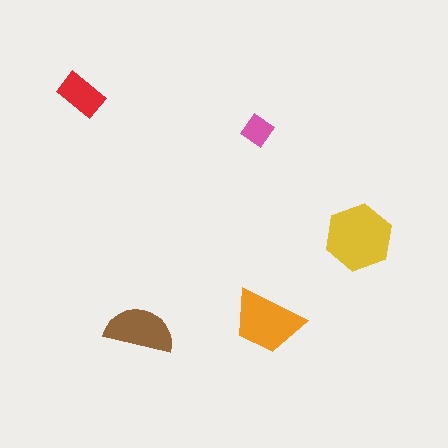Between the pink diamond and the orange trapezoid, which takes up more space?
The orange trapezoid.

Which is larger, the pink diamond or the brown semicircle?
The brown semicircle.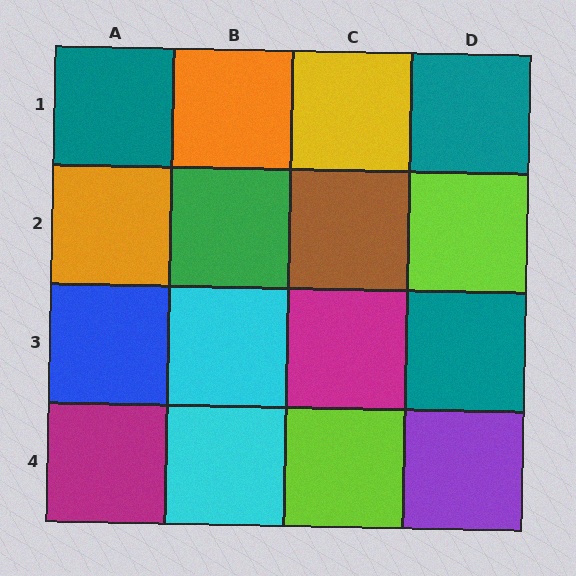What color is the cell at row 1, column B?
Orange.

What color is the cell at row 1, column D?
Teal.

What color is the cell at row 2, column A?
Orange.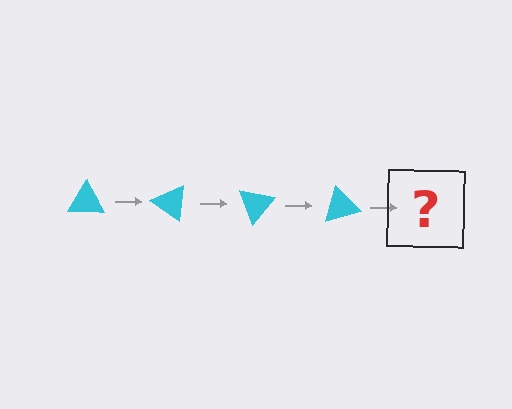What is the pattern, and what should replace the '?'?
The pattern is that the triangle rotates 35 degrees each step. The '?' should be a cyan triangle rotated 140 degrees.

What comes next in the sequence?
The next element should be a cyan triangle rotated 140 degrees.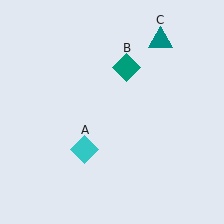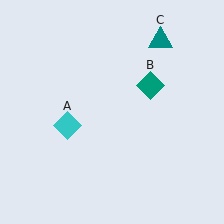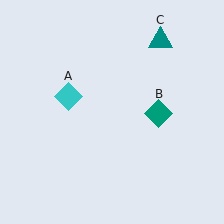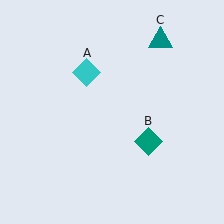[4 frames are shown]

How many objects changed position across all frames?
2 objects changed position: cyan diamond (object A), teal diamond (object B).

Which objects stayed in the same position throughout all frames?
Teal triangle (object C) remained stationary.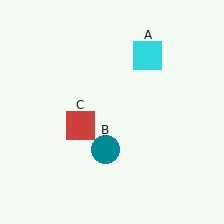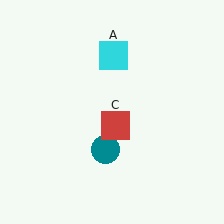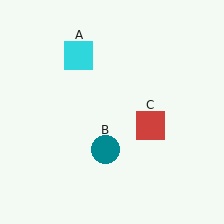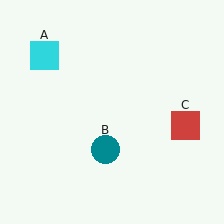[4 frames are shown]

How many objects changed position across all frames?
2 objects changed position: cyan square (object A), red square (object C).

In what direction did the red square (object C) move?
The red square (object C) moved right.